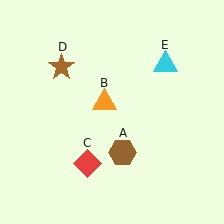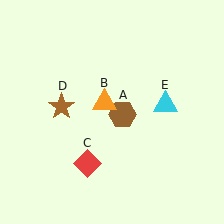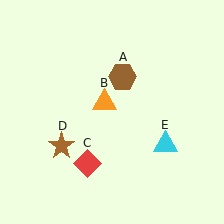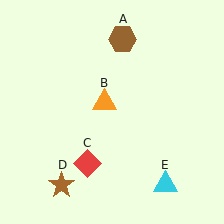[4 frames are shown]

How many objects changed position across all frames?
3 objects changed position: brown hexagon (object A), brown star (object D), cyan triangle (object E).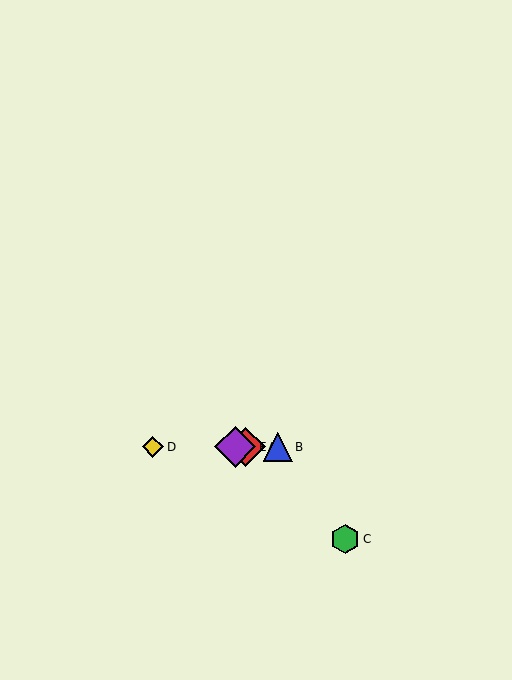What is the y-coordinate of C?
Object C is at y≈539.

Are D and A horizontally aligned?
Yes, both are at y≈447.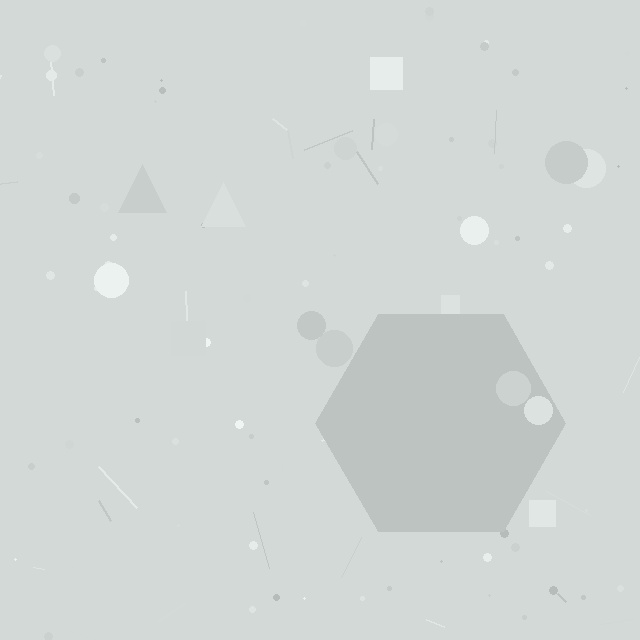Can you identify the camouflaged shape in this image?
The camouflaged shape is a hexagon.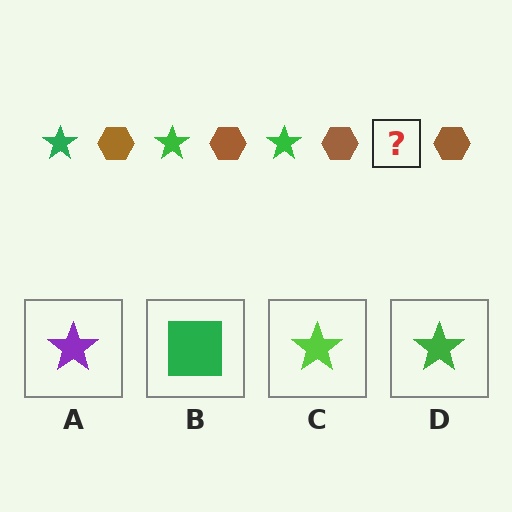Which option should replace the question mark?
Option D.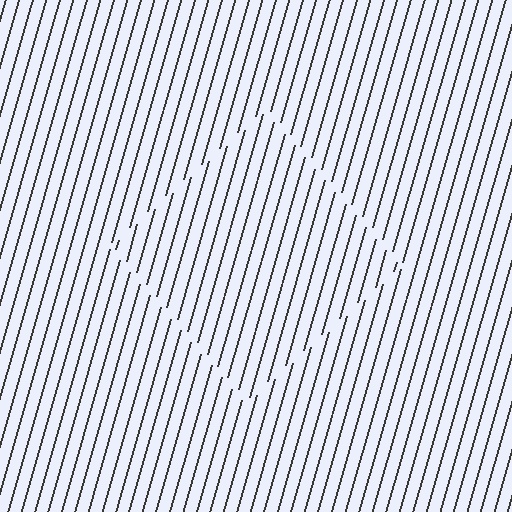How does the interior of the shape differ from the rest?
The interior of the shape contains the same grating, shifted by half a period — the contour is defined by the phase discontinuity where line-ends from the inner and outer gratings abut.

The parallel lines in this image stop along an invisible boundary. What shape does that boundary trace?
An illusory square. The interior of the shape contains the same grating, shifted by half a period — the contour is defined by the phase discontinuity where line-ends from the inner and outer gratings abut.